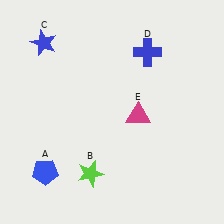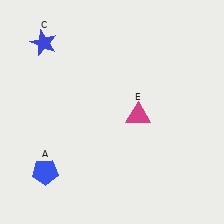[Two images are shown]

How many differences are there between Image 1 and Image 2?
There are 2 differences between the two images.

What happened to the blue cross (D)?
The blue cross (D) was removed in Image 2. It was in the top-right area of Image 1.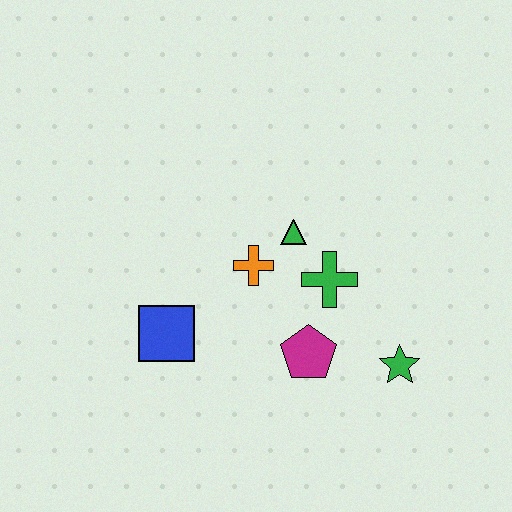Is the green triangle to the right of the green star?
No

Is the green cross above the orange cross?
No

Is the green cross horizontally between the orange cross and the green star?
Yes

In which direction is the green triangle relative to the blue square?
The green triangle is to the right of the blue square.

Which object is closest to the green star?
The magenta pentagon is closest to the green star.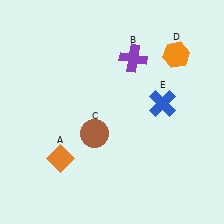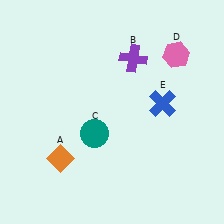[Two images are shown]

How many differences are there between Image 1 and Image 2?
There are 2 differences between the two images.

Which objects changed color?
C changed from brown to teal. D changed from orange to pink.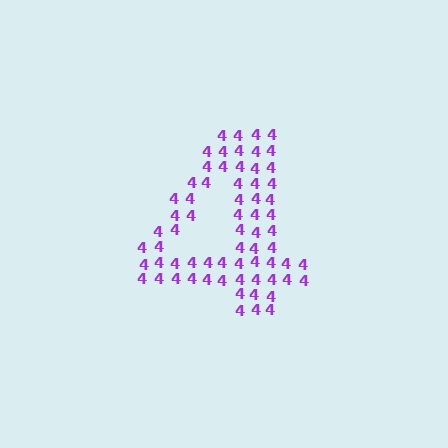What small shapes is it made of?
It is made of small digit 4's.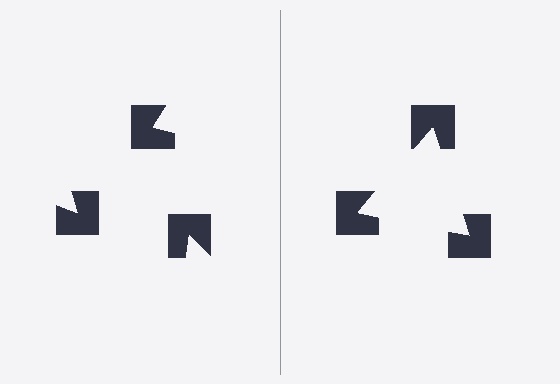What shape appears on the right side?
An illusory triangle.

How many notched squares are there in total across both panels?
6 — 3 on each side.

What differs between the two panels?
The notched squares are positioned identically on both sides; only the wedge orientations differ. On the right they align to a triangle; on the left they are misaligned.